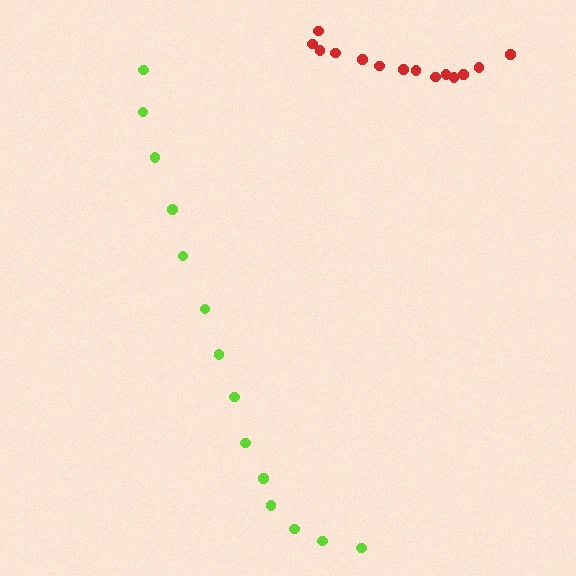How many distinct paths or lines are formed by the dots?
There are 2 distinct paths.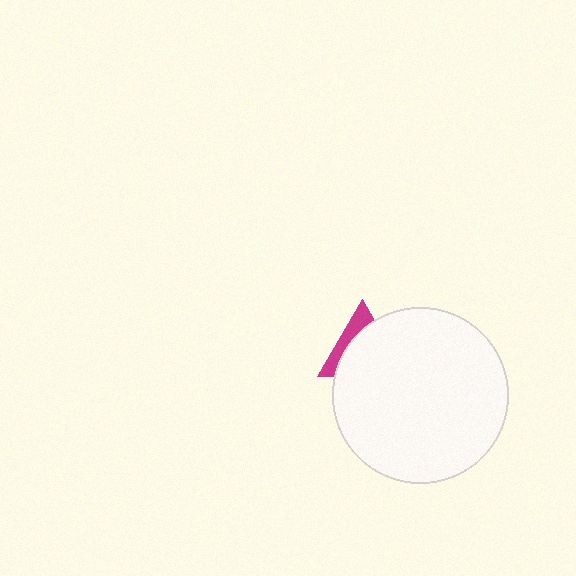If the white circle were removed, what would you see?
You would see the complete magenta triangle.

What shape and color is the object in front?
The object in front is a white circle.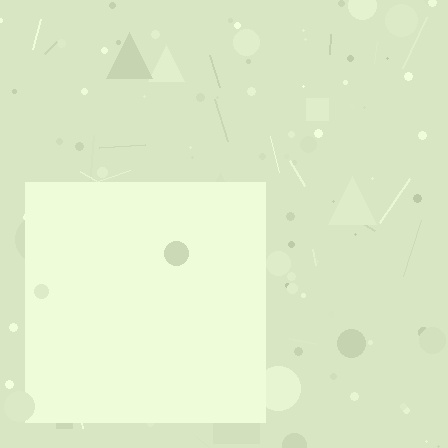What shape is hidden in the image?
A square is hidden in the image.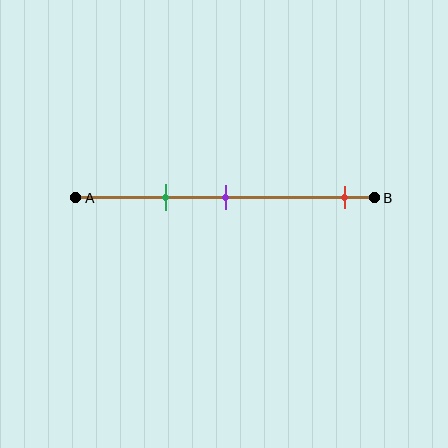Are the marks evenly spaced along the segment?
No, the marks are not evenly spaced.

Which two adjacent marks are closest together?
The green and purple marks are the closest adjacent pair.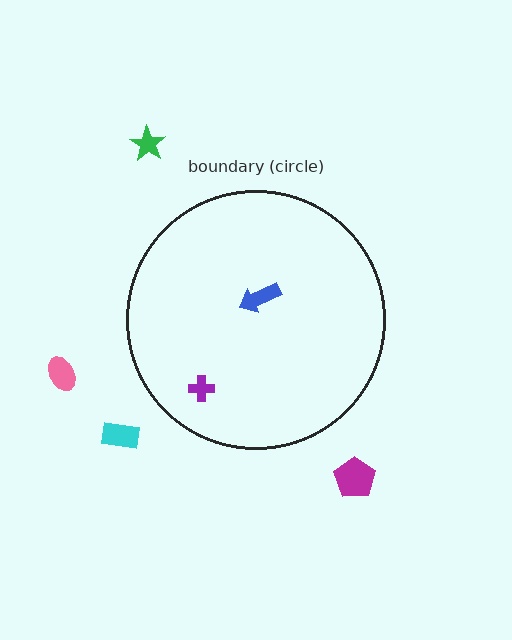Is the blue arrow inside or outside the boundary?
Inside.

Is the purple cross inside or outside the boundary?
Inside.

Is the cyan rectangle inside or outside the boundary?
Outside.